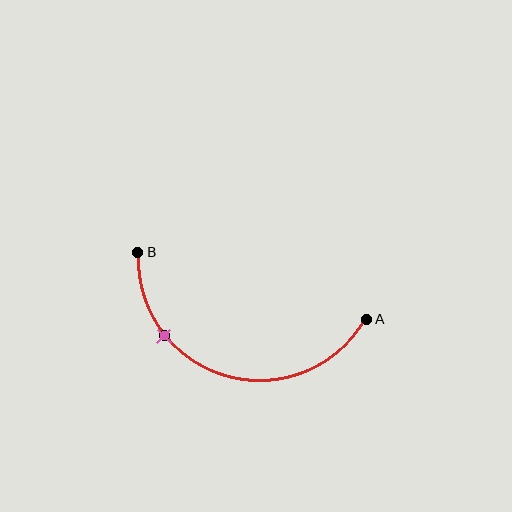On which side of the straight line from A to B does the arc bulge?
The arc bulges below the straight line connecting A and B.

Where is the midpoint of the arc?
The arc midpoint is the point on the curve farthest from the straight line joining A and B. It sits below that line.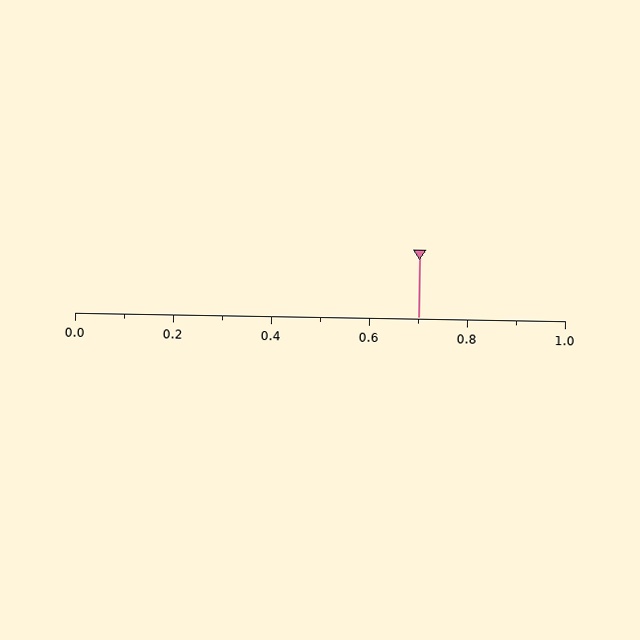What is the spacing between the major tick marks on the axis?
The major ticks are spaced 0.2 apart.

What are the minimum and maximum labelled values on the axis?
The axis runs from 0.0 to 1.0.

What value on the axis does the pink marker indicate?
The marker indicates approximately 0.7.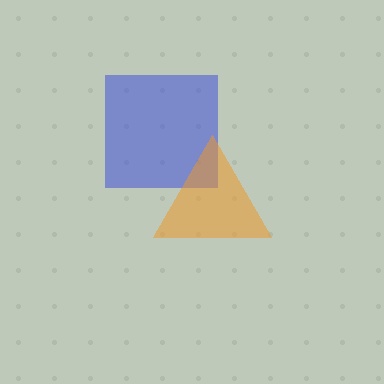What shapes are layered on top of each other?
The layered shapes are: a blue square, an orange triangle.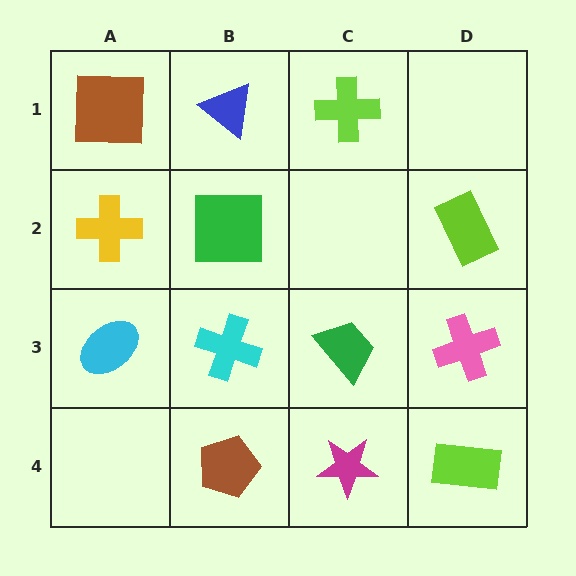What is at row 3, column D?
A pink cross.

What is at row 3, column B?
A cyan cross.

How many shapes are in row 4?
3 shapes.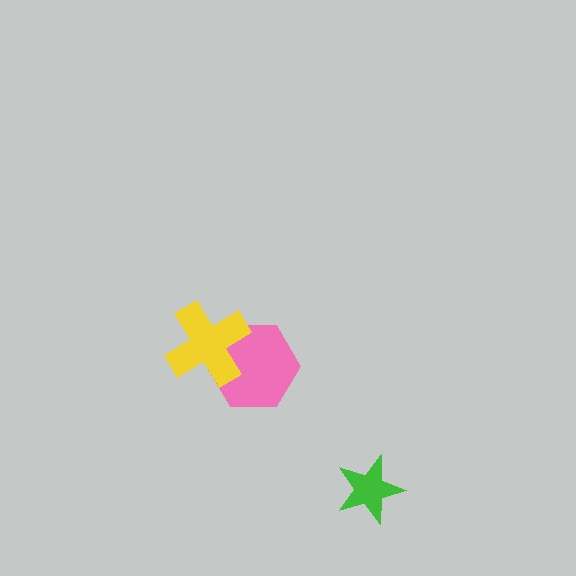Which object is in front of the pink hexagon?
The yellow cross is in front of the pink hexagon.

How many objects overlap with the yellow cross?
1 object overlaps with the yellow cross.